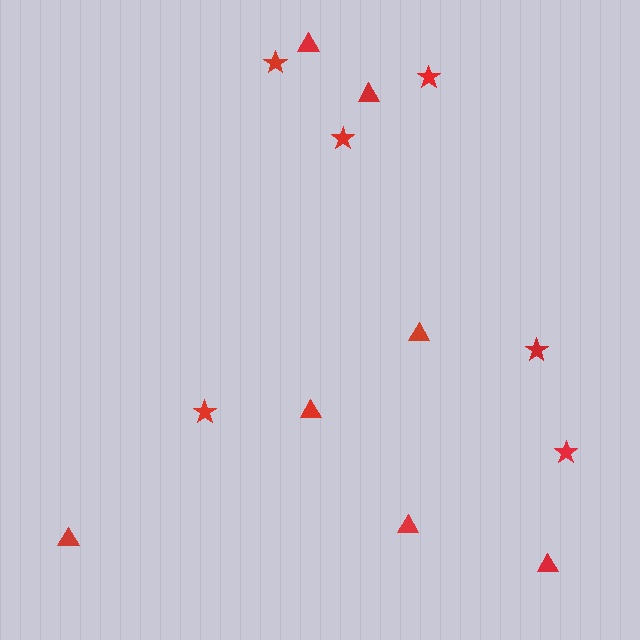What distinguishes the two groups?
There are 2 groups: one group of stars (6) and one group of triangles (7).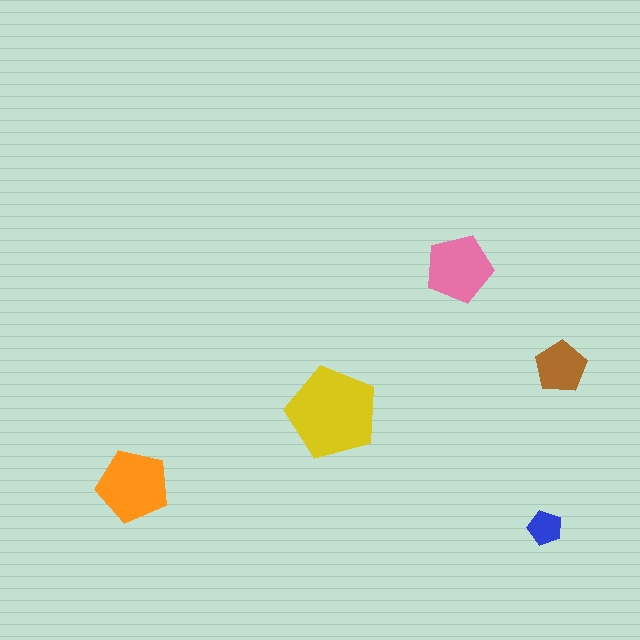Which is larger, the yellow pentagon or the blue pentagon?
The yellow one.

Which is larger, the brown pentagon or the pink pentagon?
The pink one.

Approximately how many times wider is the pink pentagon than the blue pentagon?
About 2 times wider.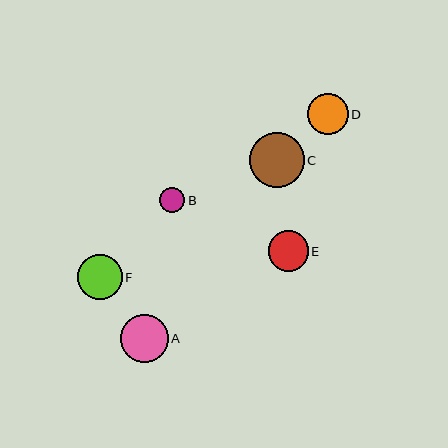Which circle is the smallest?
Circle B is the smallest with a size of approximately 25 pixels.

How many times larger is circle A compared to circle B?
Circle A is approximately 1.9 times the size of circle B.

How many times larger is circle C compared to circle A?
Circle C is approximately 1.1 times the size of circle A.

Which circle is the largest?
Circle C is the largest with a size of approximately 55 pixels.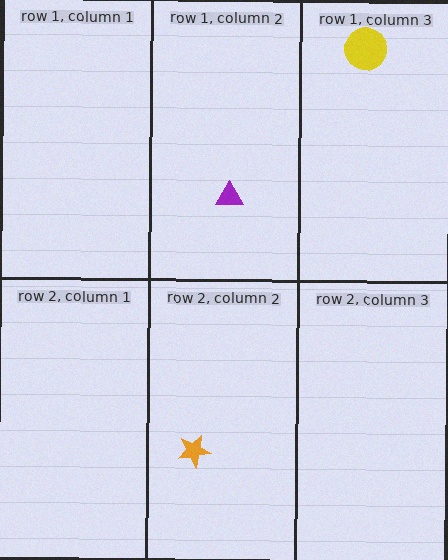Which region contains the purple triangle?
The row 1, column 2 region.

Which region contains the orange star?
The row 2, column 2 region.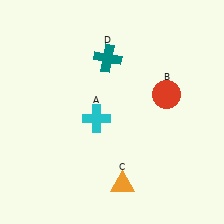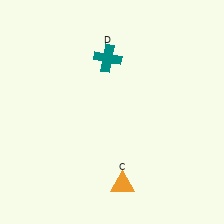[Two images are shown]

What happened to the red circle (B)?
The red circle (B) was removed in Image 2. It was in the top-right area of Image 1.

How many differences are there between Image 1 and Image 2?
There are 2 differences between the two images.